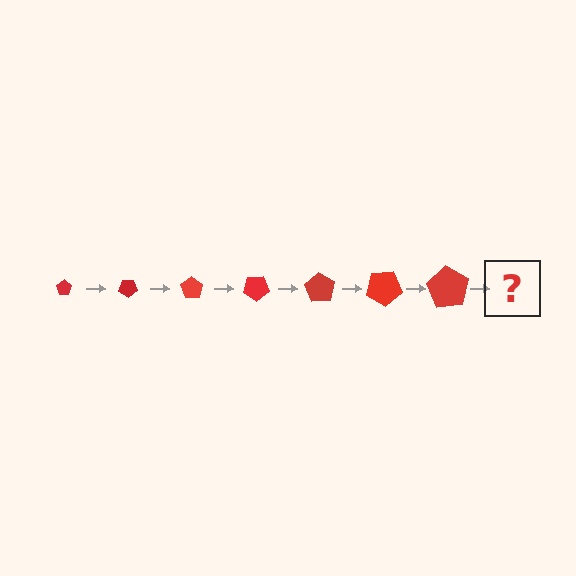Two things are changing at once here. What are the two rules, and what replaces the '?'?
The two rules are that the pentagon grows larger each step and it rotates 35 degrees each step. The '?' should be a pentagon, larger than the previous one and rotated 245 degrees from the start.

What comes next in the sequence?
The next element should be a pentagon, larger than the previous one and rotated 245 degrees from the start.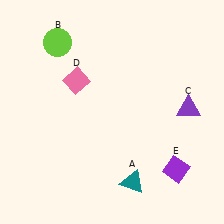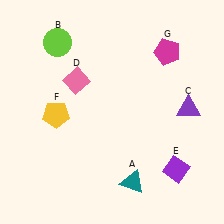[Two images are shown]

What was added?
A yellow pentagon (F), a magenta pentagon (G) were added in Image 2.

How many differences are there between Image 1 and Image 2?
There are 2 differences between the two images.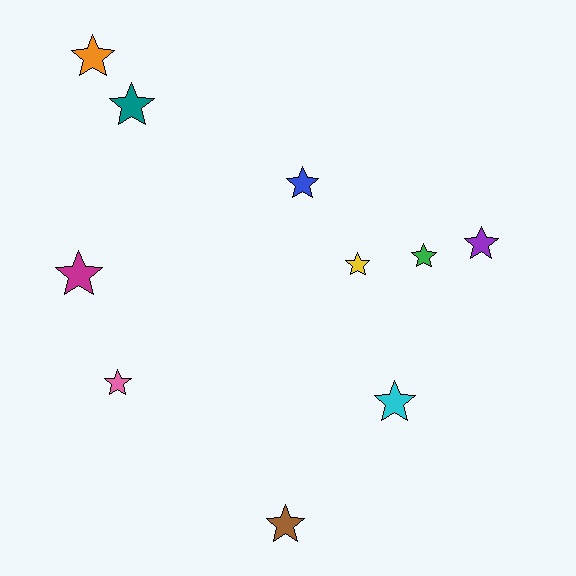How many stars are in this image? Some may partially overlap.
There are 10 stars.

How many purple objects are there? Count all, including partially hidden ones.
There is 1 purple object.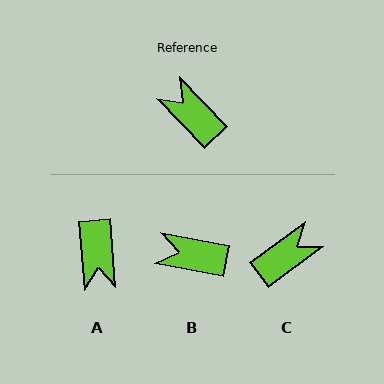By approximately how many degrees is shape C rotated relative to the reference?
Approximately 98 degrees clockwise.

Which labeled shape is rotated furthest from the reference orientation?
A, about 140 degrees away.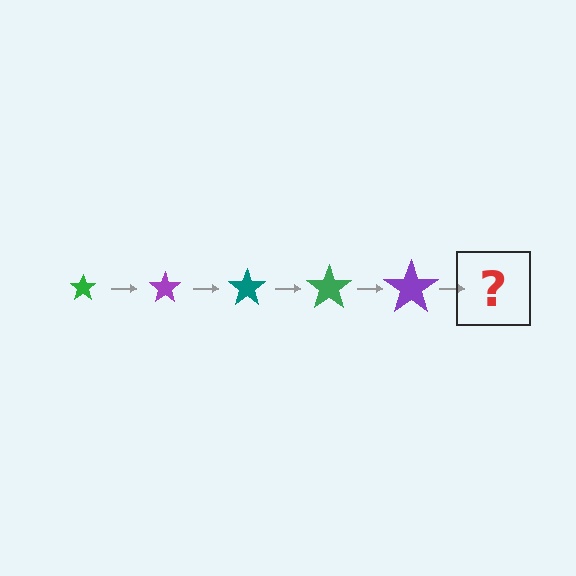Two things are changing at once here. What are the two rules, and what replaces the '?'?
The two rules are that the star grows larger each step and the color cycles through green, purple, and teal. The '?' should be a teal star, larger than the previous one.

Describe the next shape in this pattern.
It should be a teal star, larger than the previous one.